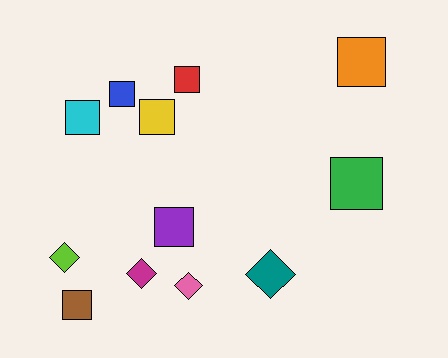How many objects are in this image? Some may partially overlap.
There are 12 objects.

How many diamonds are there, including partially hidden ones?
There are 4 diamonds.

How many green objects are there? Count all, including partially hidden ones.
There is 1 green object.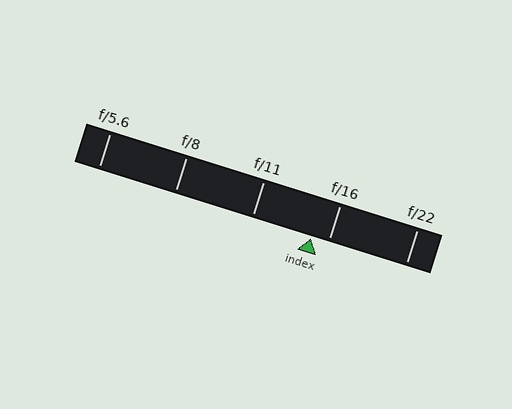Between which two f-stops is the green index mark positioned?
The index mark is between f/11 and f/16.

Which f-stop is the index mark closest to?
The index mark is closest to f/16.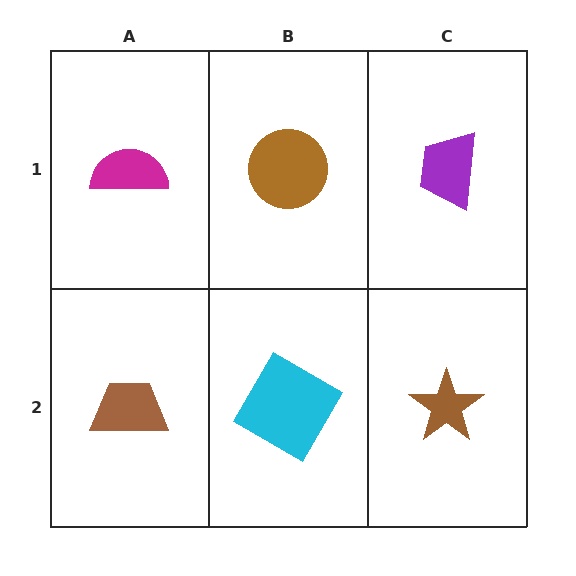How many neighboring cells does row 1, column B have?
3.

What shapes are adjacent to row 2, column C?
A purple trapezoid (row 1, column C), a cyan diamond (row 2, column B).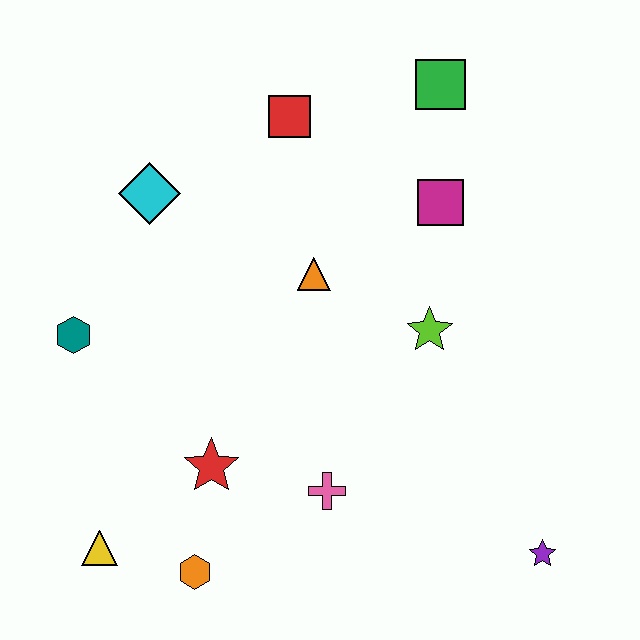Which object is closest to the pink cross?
The red star is closest to the pink cross.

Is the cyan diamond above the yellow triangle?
Yes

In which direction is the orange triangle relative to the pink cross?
The orange triangle is above the pink cross.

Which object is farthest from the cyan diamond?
The purple star is farthest from the cyan diamond.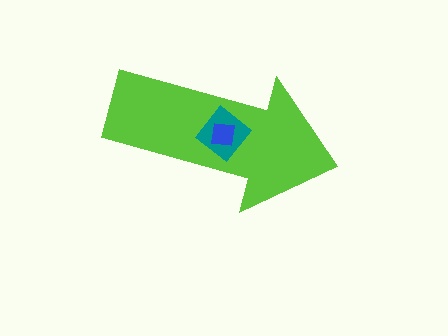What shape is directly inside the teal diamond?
The blue square.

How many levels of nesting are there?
3.